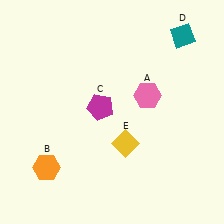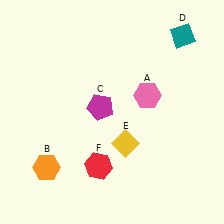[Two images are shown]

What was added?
A red hexagon (F) was added in Image 2.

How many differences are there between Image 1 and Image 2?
There is 1 difference between the two images.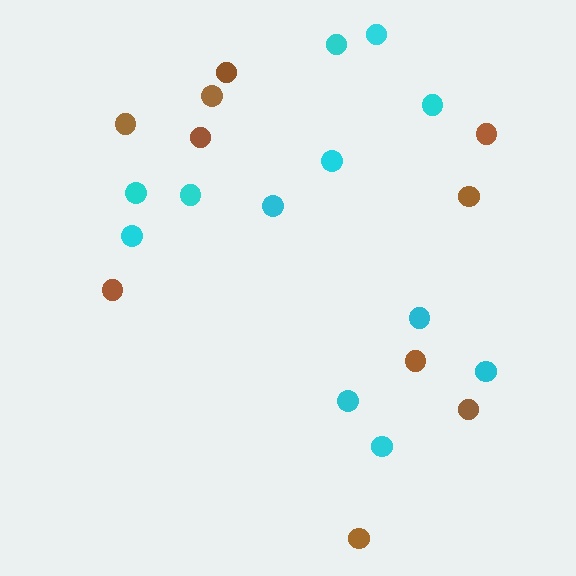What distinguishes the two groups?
There are 2 groups: one group of brown circles (10) and one group of cyan circles (12).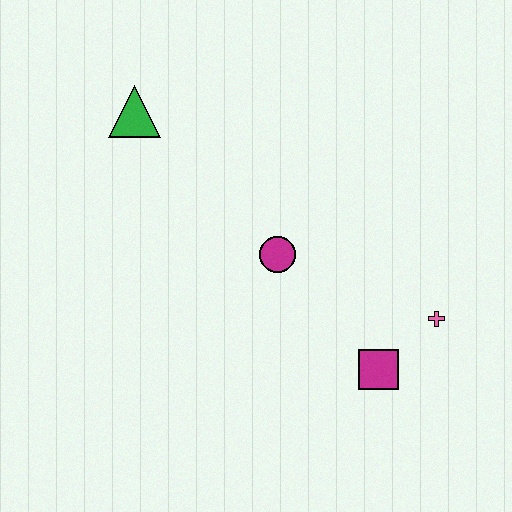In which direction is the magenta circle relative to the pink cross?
The magenta circle is to the left of the pink cross.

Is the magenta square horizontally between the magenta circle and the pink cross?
Yes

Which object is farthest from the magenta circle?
The green triangle is farthest from the magenta circle.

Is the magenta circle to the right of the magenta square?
No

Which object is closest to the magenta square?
The pink cross is closest to the magenta square.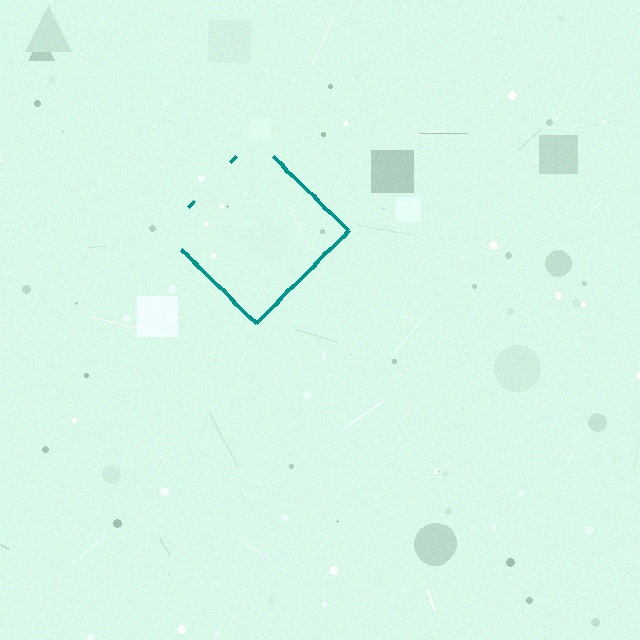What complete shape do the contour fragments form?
The contour fragments form a diamond.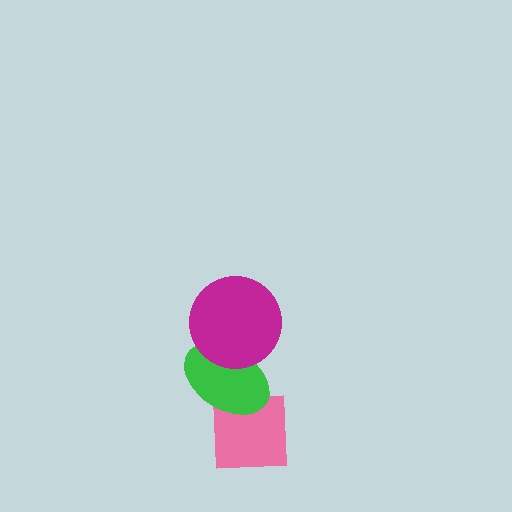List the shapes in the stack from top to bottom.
From top to bottom: the magenta circle, the green ellipse, the pink square.